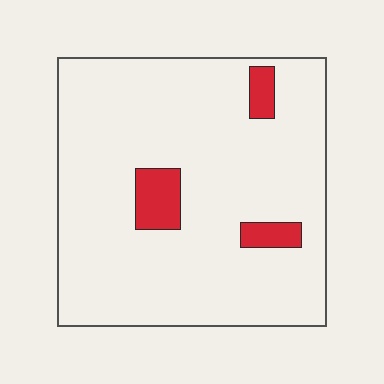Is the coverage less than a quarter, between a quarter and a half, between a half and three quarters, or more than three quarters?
Less than a quarter.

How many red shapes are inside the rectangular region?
3.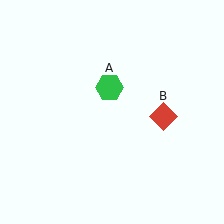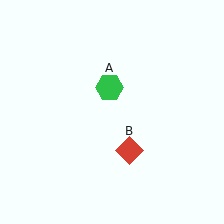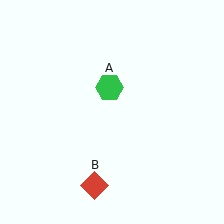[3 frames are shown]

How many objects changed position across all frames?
1 object changed position: red diamond (object B).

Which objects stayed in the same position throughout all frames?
Green hexagon (object A) remained stationary.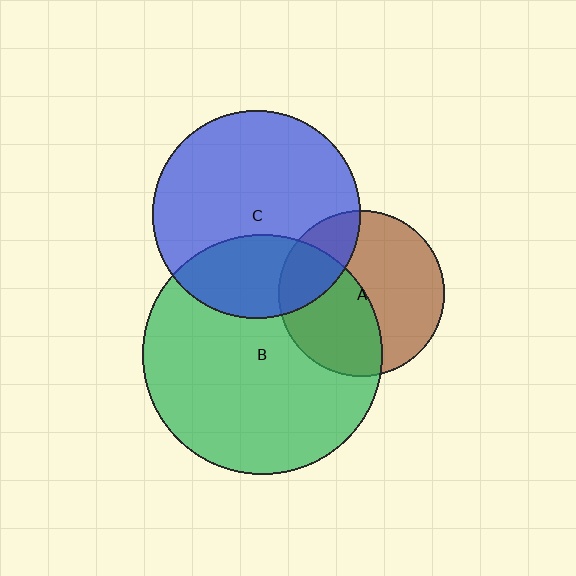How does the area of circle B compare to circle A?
Approximately 2.1 times.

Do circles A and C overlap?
Yes.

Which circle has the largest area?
Circle B (green).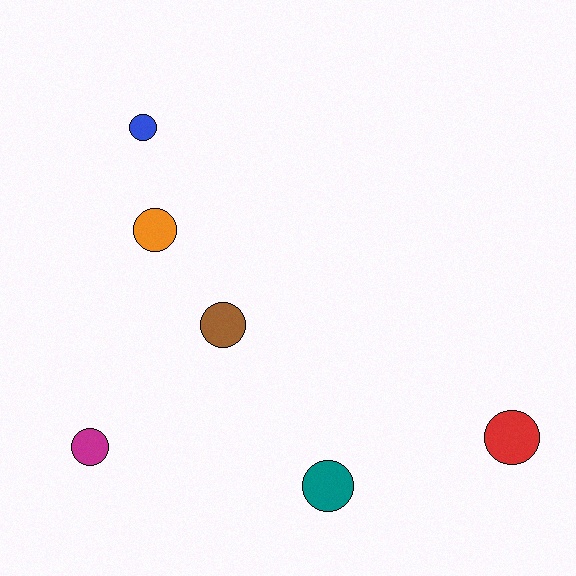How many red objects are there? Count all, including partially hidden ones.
There is 1 red object.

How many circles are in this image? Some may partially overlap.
There are 6 circles.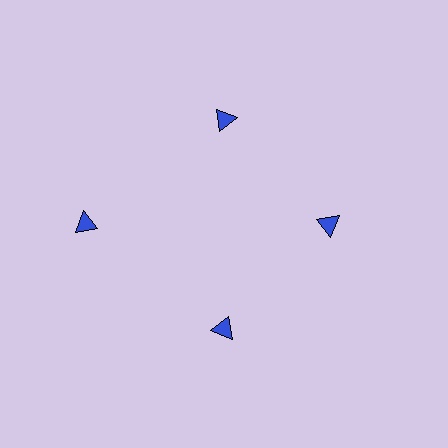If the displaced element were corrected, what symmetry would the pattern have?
It would have 4-fold rotational symmetry — the pattern would map onto itself every 90 degrees.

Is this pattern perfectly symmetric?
No. The 4 blue triangles are arranged in a ring, but one element near the 9 o'clock position is pushed outward from the center, breaking the 4-fold rotational symmetry.